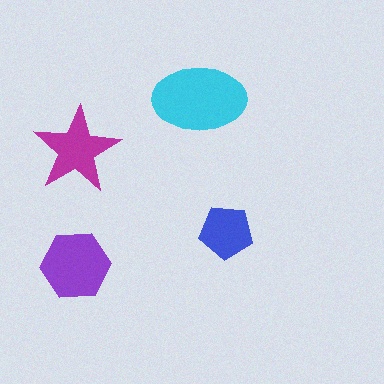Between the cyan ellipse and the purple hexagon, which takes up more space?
The cyan ellipse.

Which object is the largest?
The cyan ellipse.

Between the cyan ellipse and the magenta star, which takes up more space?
The cyan ellipse.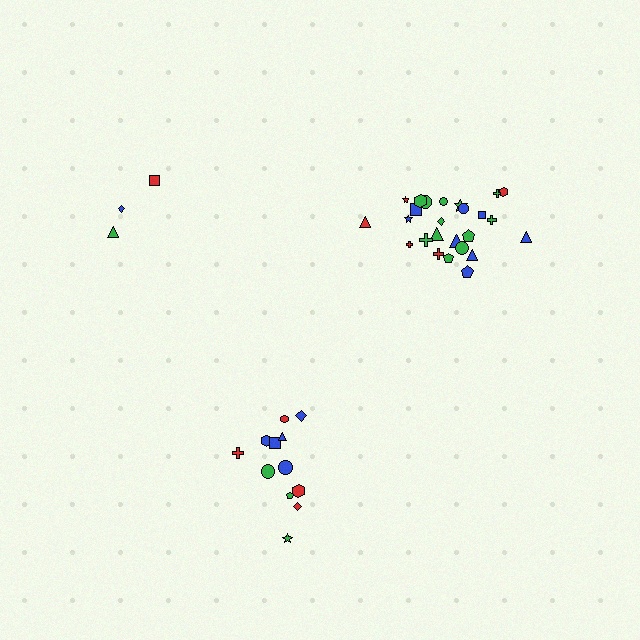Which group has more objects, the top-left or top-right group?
The top-right group.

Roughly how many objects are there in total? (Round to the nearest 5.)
Roughly 40 objects in total.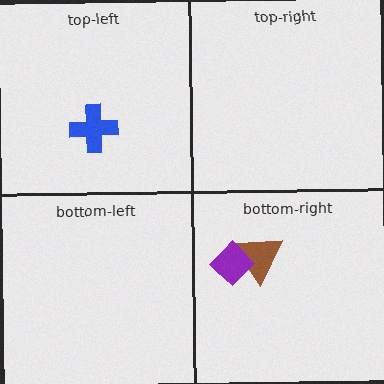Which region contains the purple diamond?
The bottom-right region.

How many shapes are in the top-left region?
1.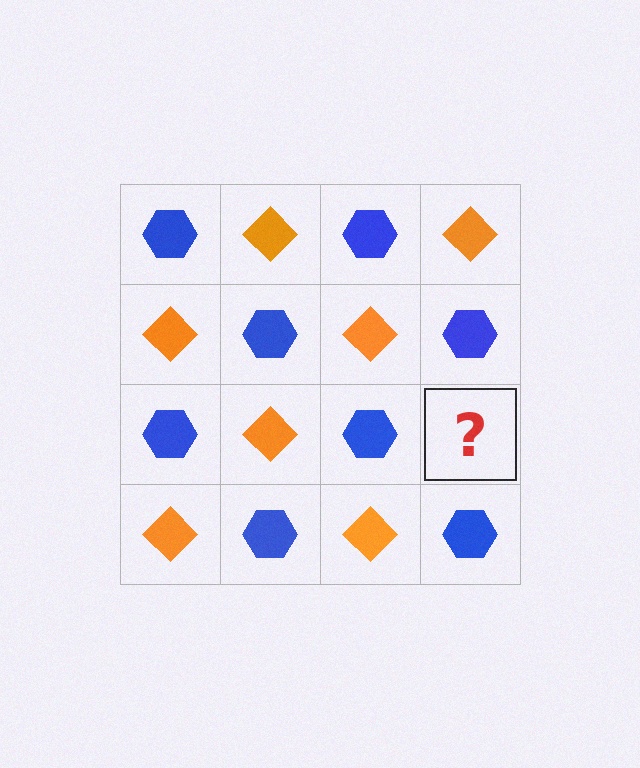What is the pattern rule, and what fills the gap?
The rule is that it alternates blue hexagon and orange diamond in a checkerboard pattern. The gap should be filled with an orange diamond.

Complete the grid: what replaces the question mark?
The question mark should be replaced with an orange diamond.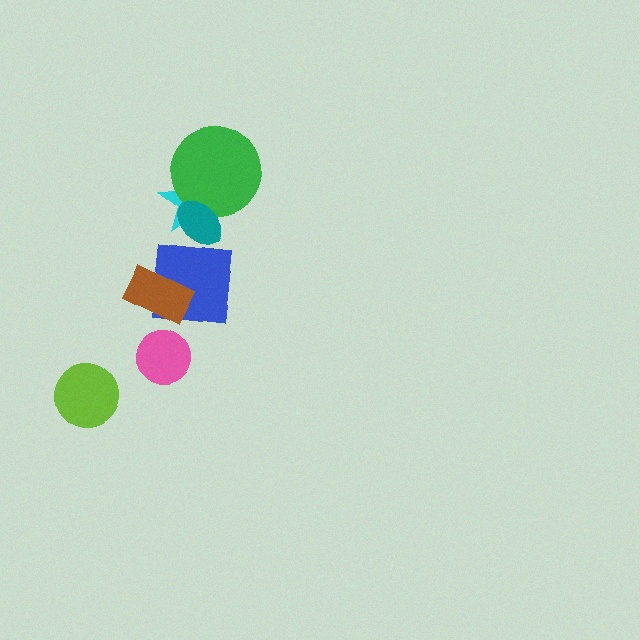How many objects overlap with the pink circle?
0 objects overlap with the pink circle.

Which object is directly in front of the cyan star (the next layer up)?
The green circle is directly in front of the cyan star.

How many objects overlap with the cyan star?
2 objects overlap with the cyan star.